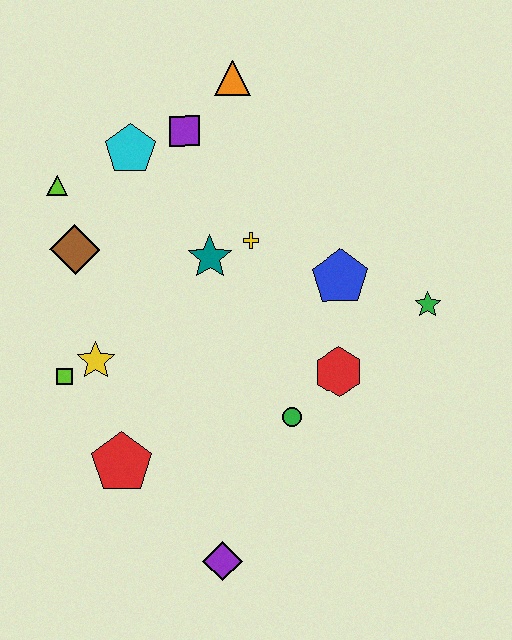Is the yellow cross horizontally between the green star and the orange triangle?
Yes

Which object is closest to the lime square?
The yellow star is closest to the lime square.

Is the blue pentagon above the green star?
Yes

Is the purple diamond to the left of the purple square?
No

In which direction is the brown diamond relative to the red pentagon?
The brown diamond is above the red pentagon.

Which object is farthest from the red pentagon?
The orange triangle is farthest from the red pentagon.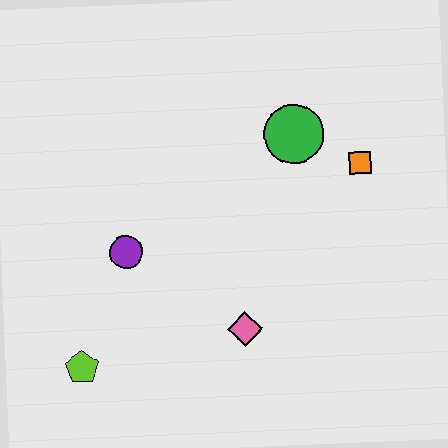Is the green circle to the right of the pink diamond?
Yes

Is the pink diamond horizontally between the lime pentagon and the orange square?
Yes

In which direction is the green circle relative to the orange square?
The green circle is to the left of the orange square.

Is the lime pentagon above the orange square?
No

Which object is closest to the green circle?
The orange square is closest to the green circle.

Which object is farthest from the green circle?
The lime pentagon is farthest from the green circle.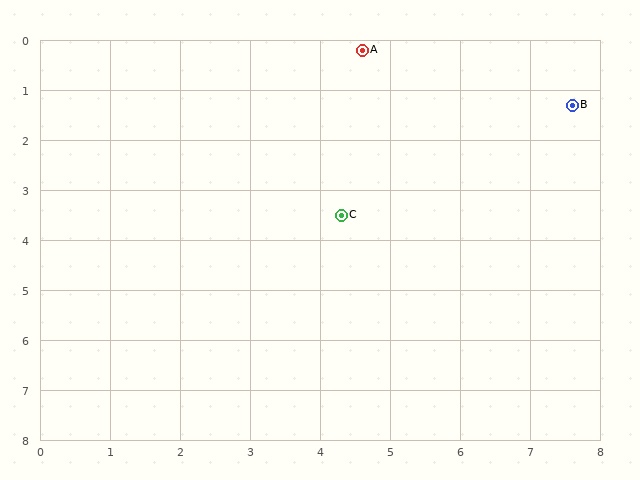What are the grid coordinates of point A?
Point A is at approximately (4.6, 0.2).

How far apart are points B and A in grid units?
Points B and A are about 3.2 grid units apart.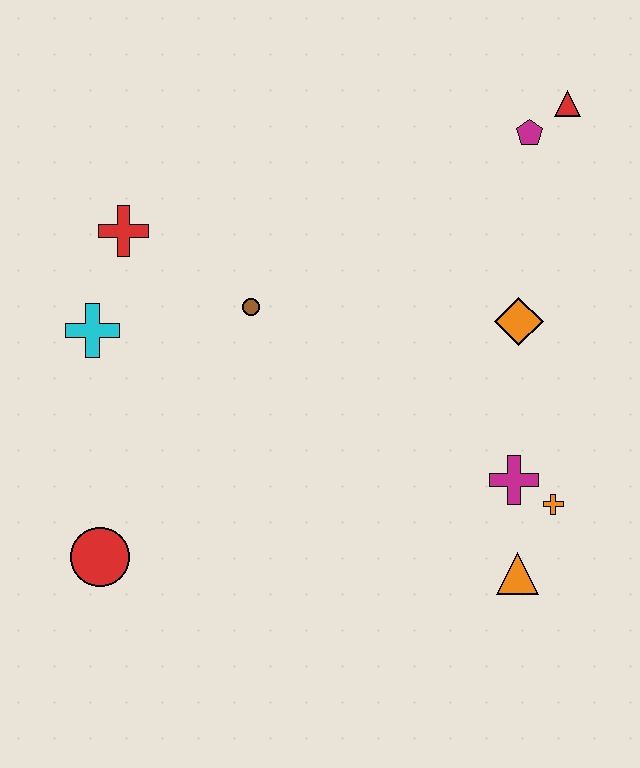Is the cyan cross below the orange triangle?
No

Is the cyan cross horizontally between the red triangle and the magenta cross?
No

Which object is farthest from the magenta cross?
The red cross is farthest from the magenta cross.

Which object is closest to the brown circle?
The red cross is closest to the brown circle.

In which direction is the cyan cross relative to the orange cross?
The cyan cross is to the left of the orange cross.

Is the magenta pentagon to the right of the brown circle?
Yes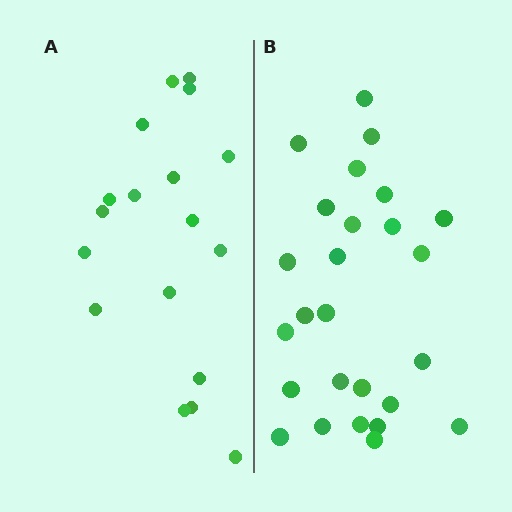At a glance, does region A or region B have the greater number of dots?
Region B (the right region) has more dots.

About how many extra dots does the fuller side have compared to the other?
Region B has roughly 8 or so more dots than region A.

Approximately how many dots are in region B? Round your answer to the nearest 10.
About 30 dots. (The exact count is 26, which rounds to 30.)